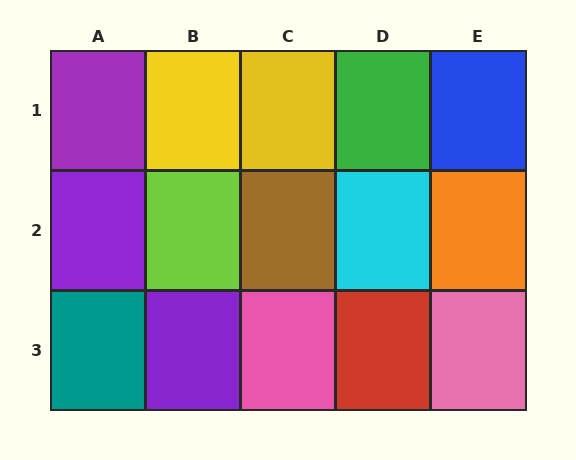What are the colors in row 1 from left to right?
Purple, yellow, yellow, green, blue.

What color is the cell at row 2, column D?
Cyan.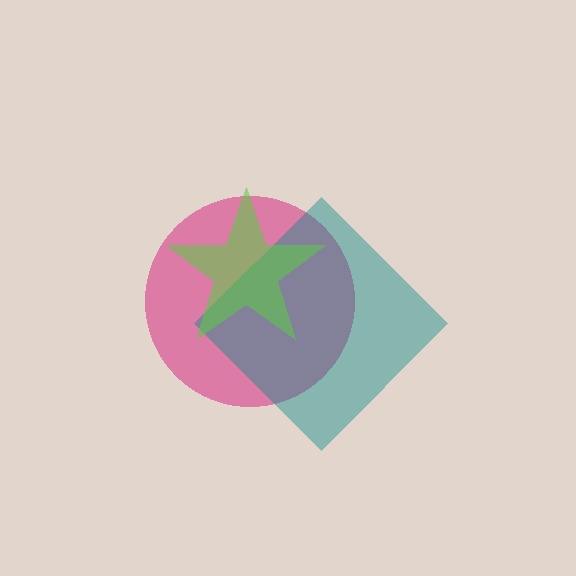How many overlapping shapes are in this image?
There are 3 overlapping shapes in the image.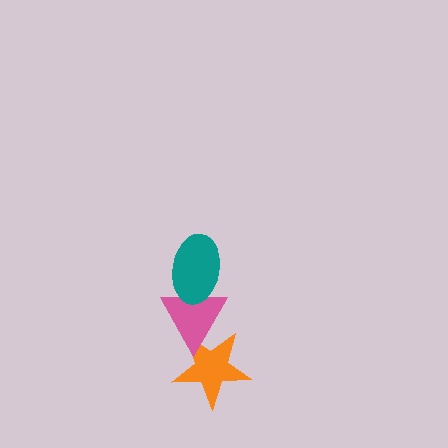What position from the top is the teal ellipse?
The teal ellipse is 1st from the top.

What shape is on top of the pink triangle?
The teal ellipse is on top of the pink triangle.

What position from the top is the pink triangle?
The pink triangle is 2nd from the top.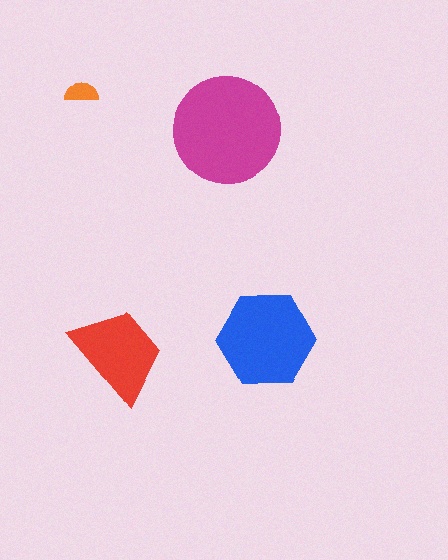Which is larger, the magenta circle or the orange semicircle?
The magenta circle.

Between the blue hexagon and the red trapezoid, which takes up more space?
The blue hexagon.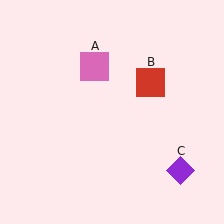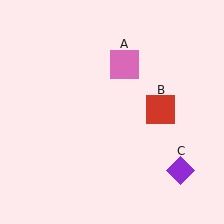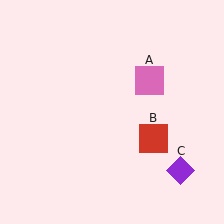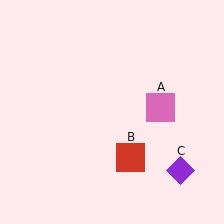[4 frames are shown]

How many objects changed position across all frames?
2 objects changed position: pink square (object A), red square (object B).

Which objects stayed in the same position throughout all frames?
Purple diamond (object C) remained stationary.